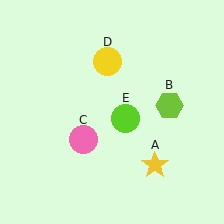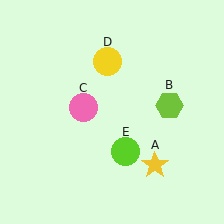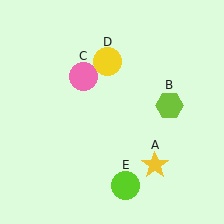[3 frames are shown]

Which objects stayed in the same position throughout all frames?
Yellow star (object A) and lime hexagon (object B) and yellow circle (object D) remained stationary.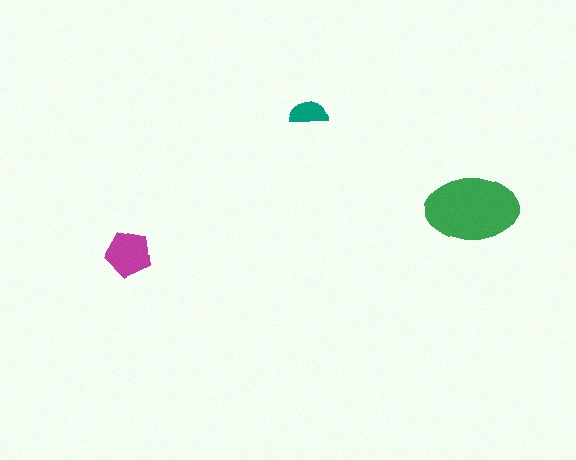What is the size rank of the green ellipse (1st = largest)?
1st.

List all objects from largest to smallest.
The green ellipse, the magenta pentagon, the teal semicircle.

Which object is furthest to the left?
The magenta pentagon is leftmost.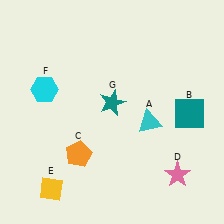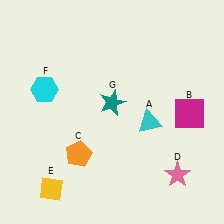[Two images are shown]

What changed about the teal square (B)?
In Image 1, B is teal. In Image 2, it changed to magenta.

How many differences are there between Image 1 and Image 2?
There is 1 difference between the two images.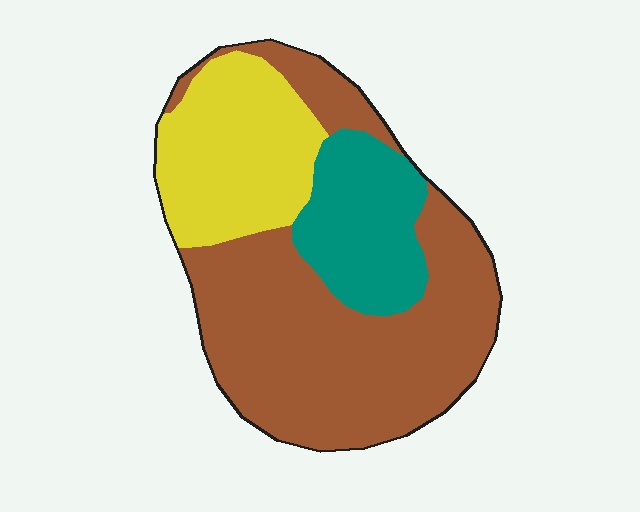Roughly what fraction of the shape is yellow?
Yellow takes up about one quarter (1/4) of the shape.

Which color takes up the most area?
Brown, at roughly 55%.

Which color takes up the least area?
Teal, at roughly 20%.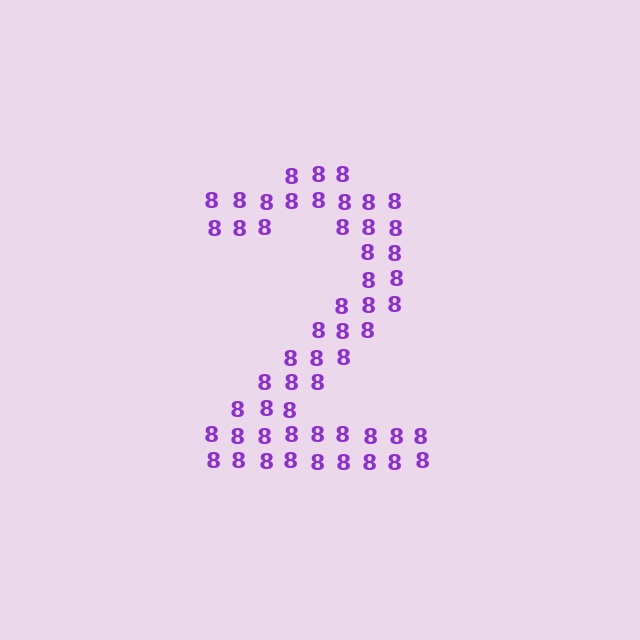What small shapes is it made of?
It is made of small digit 8's.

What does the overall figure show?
The overall figure shows the digit 2.